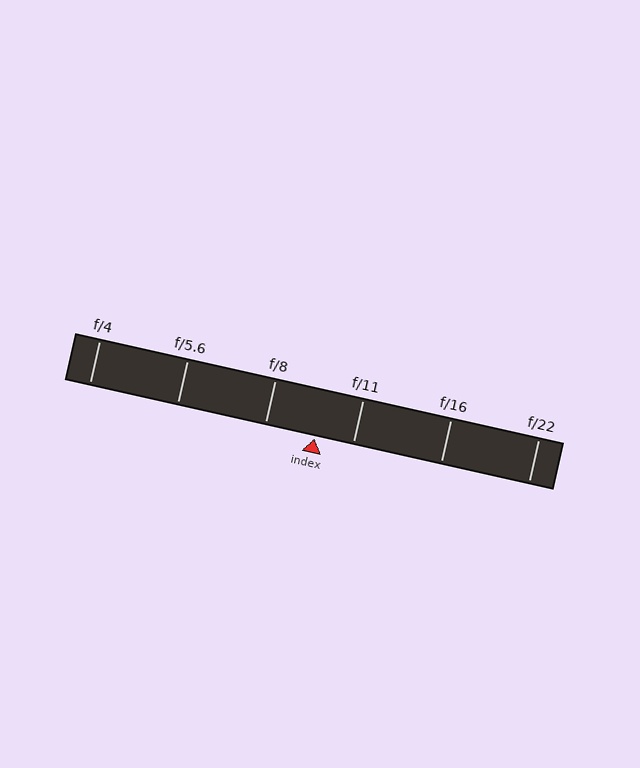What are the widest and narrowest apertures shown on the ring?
The widest aperture shown is f/4 and the narrowest is f/22.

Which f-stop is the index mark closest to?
The index mark is closest to f/11.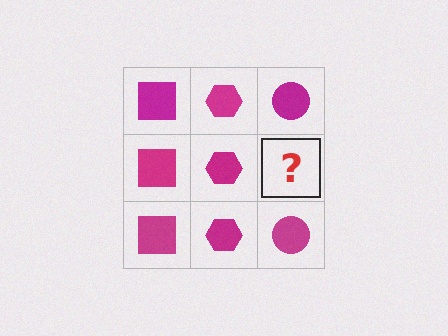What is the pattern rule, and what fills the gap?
The rule is that each column has a consistent shape. The gap should be filled with a magenta circle.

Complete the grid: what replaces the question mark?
The question mark should be replaced with a magenta circle.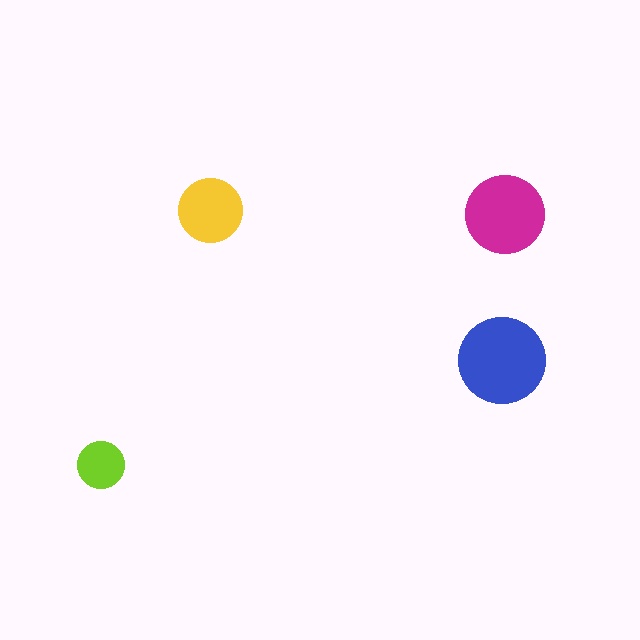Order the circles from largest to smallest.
the blue one, the magenta one, the yellow one, the lime one.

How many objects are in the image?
There are 4 objects in the image.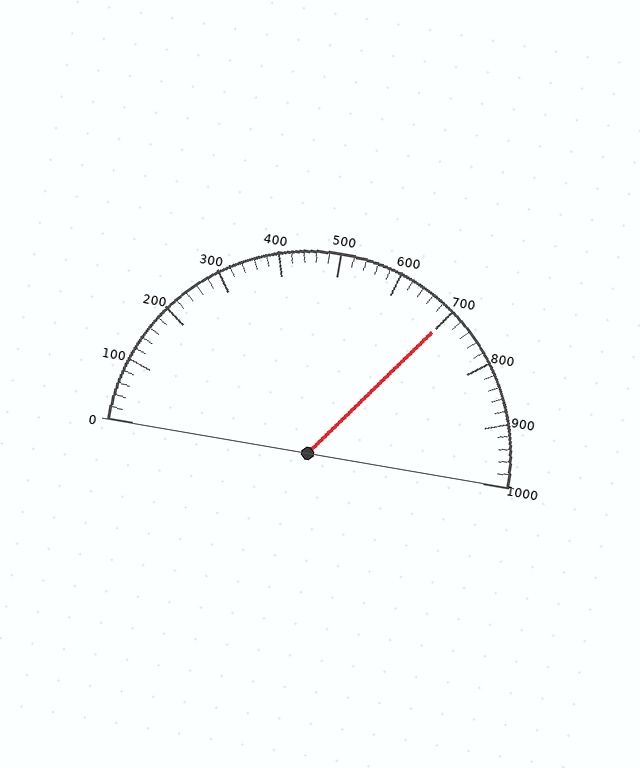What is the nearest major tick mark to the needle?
The nearest major tick mark is 700.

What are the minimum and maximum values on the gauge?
The gauge ranges from 0 to 1000.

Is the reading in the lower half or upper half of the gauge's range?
The reading is in the upper half of the range (0 to 1000).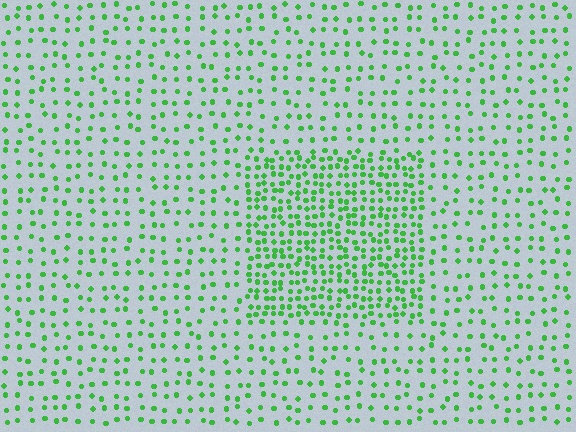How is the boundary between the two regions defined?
The boundary is defined by a change in element density (approximately 2.2x ratio). All elements are the same color, size, and shape.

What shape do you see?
I see a rectangle.